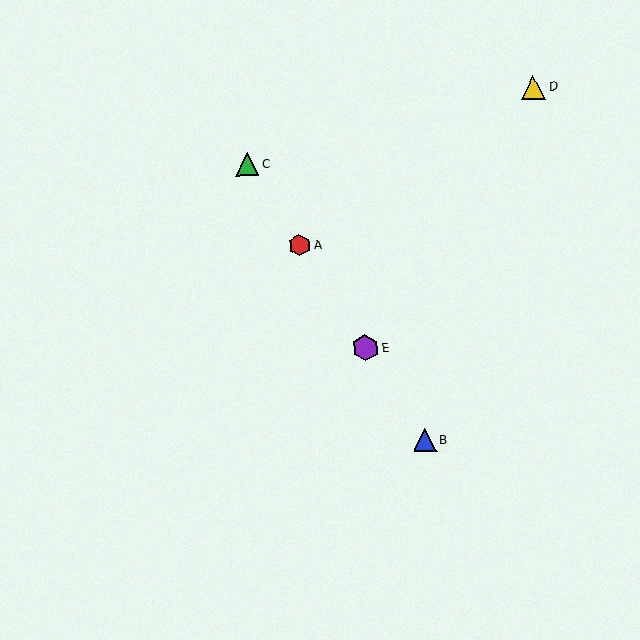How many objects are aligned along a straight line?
4 objects (A, B, C, E) are aligned along a straight line.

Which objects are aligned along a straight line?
Objects A, B, C, E are aligned along a straight line.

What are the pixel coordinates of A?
Object A is at (299, 245).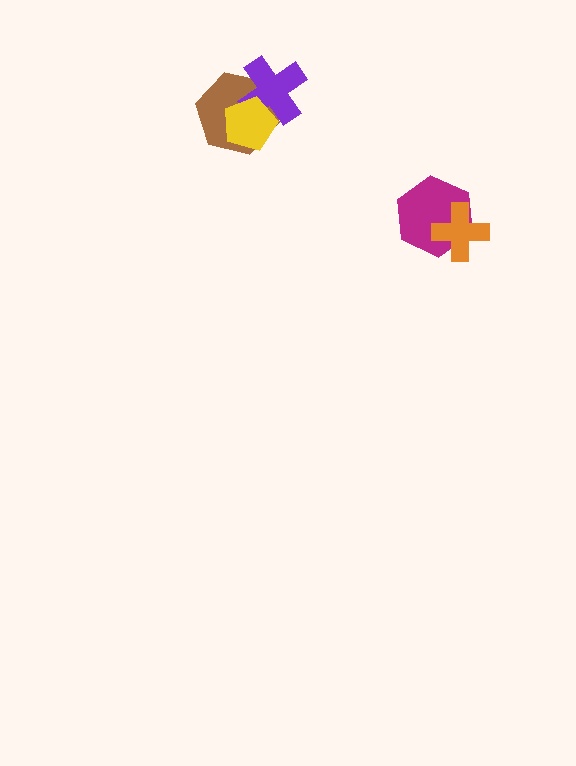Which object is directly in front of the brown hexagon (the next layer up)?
The purple cross is directly in front of the brown hexagon.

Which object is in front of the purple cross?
The yellow pentagon is in front of the purple cross.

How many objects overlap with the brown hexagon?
2 objects overlap with the brown hexagon.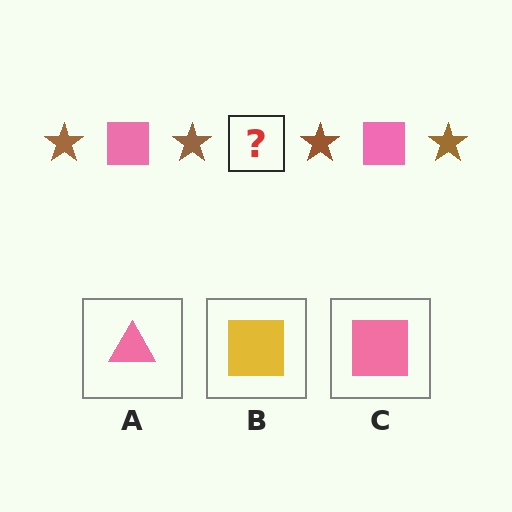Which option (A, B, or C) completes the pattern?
C.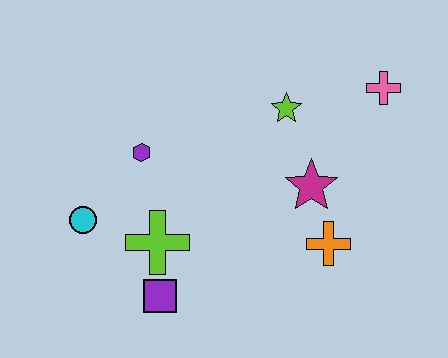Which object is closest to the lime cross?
The purple square is closest to the lime cross.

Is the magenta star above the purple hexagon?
No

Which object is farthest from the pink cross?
The cyan circle is farthest from the pink cross.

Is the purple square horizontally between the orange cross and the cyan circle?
Yes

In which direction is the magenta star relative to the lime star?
The magenta star is below the lime star.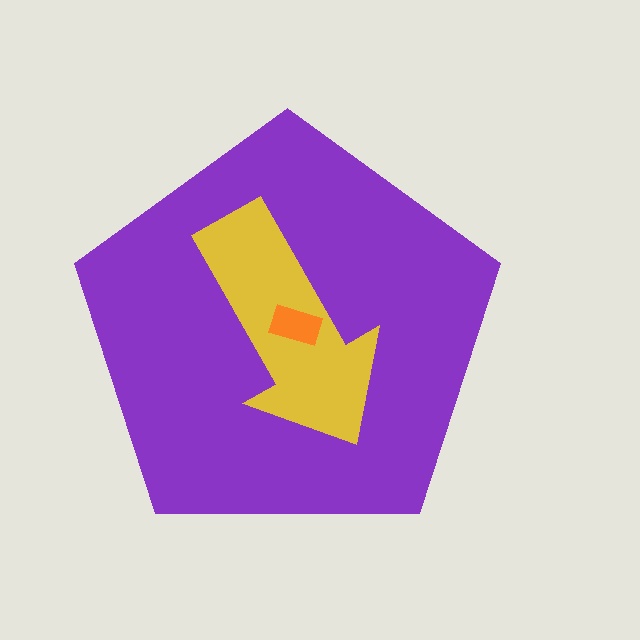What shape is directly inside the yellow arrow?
The orange rectangle.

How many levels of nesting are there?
3.